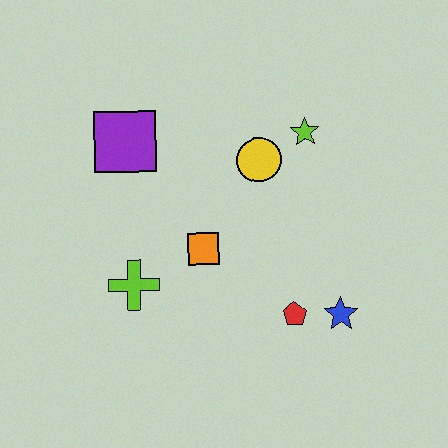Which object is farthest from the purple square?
The blue star is farthest from the purple square.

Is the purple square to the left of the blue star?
Yes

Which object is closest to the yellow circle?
The lime star is closest to the yellow circle.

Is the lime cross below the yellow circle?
Yes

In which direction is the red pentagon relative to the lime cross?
The red pentagon is to the right of the lime cross.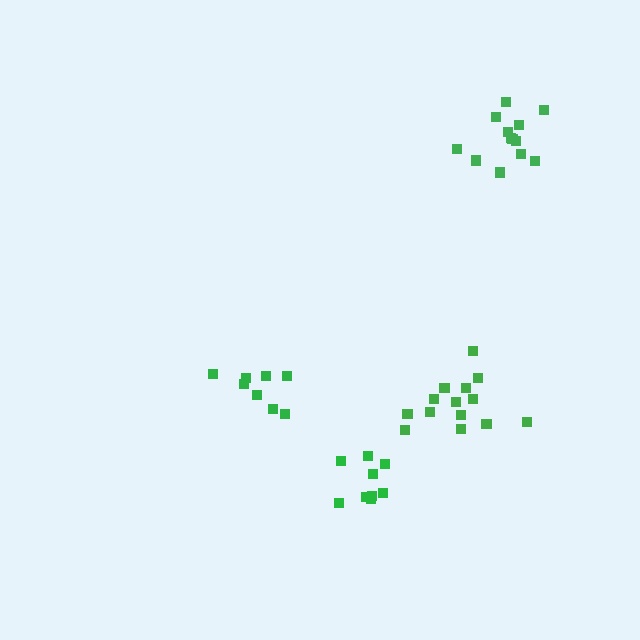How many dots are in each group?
Group 1: 14 dots, Group 2: 13 dots, Group 3: 9 dots, Group 4: 8 dots (44 total).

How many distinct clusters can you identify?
There are 4 distinct clusters.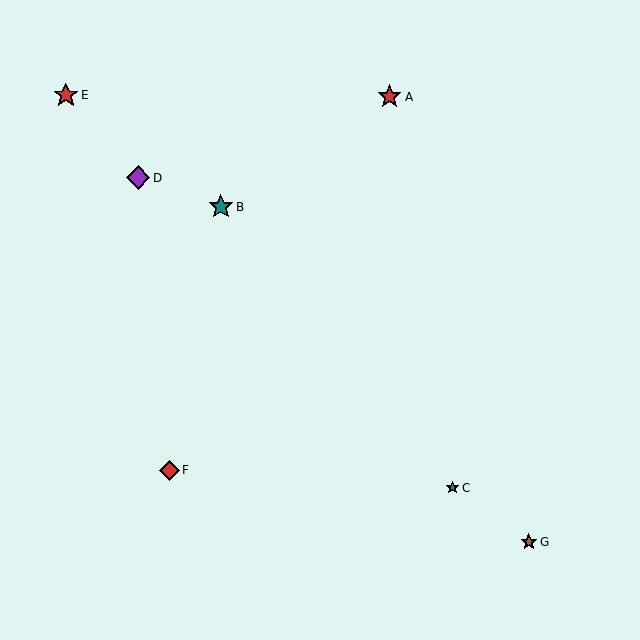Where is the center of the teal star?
The center of the teal star is at (453, 488).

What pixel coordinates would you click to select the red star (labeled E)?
Click at (66, 95) to select the red star E.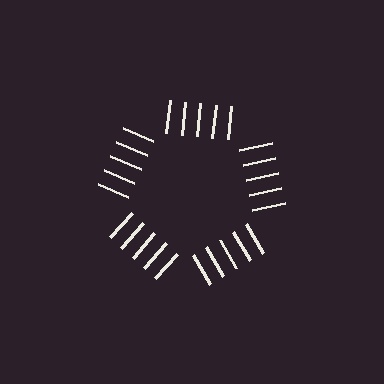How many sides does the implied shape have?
5 sides — the line-ends trace a pentagon.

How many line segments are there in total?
25 — 5 along each of the 5 edges.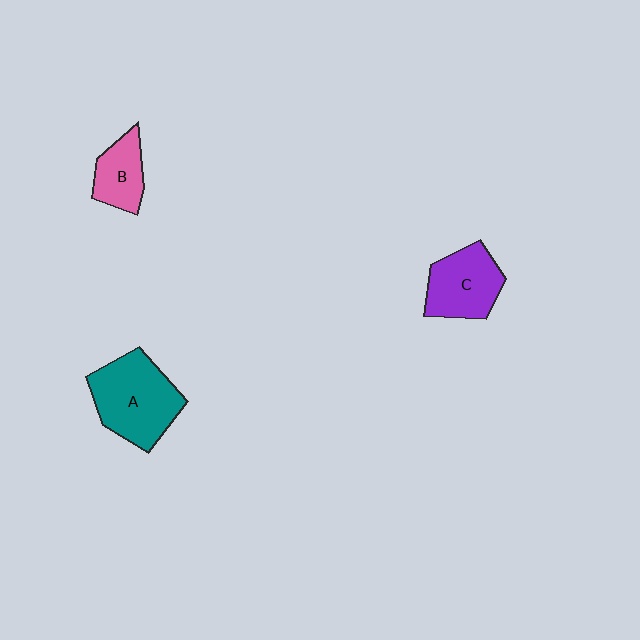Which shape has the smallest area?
Shape B (pink).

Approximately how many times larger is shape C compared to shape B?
Approximately 1.4 times.